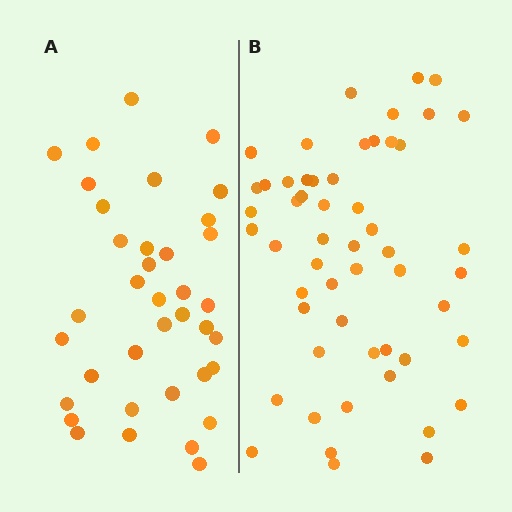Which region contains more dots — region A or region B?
Region B (the right region) has more dots.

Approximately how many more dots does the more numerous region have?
Region B has approximately 15 more dots than region A.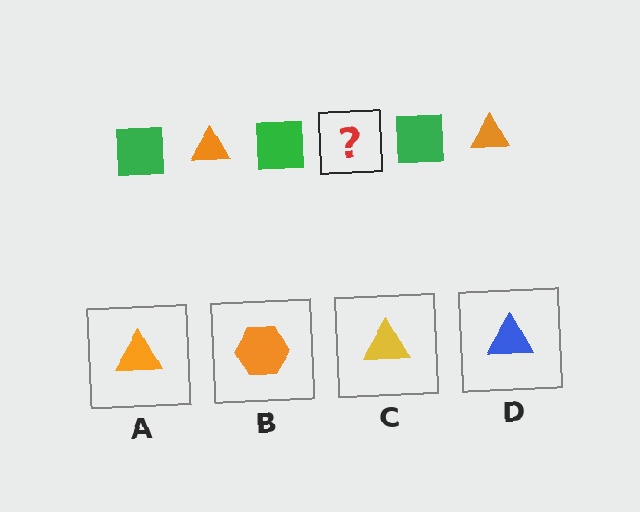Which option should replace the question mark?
Option A.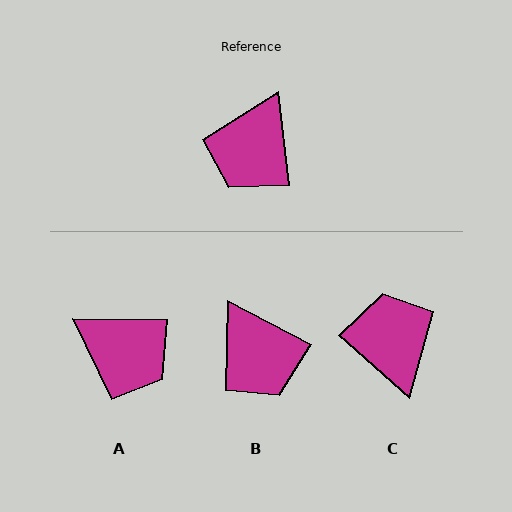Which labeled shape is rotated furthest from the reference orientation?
C, about 138 degrees away.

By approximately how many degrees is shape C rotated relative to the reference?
Approximately 138 degrees clockwise.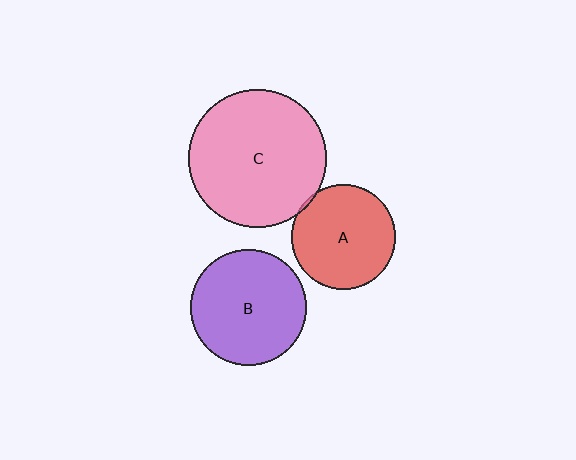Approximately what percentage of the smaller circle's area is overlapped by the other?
Approximately 5%.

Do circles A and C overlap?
Yes.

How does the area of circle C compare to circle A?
Approximately 1.7 times.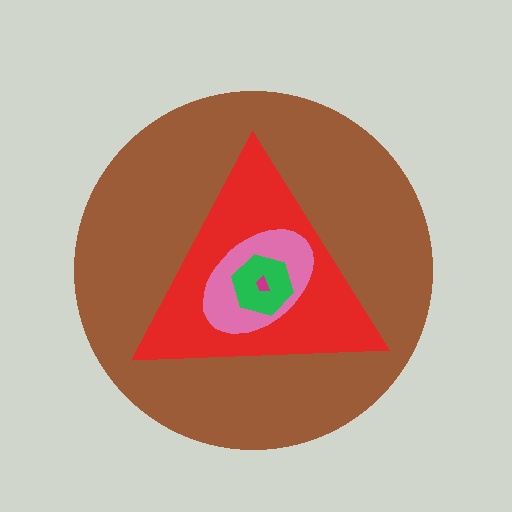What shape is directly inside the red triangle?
The pink ellipse.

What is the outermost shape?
The brown circle.